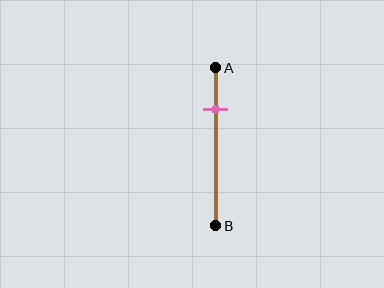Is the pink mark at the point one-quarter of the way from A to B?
Yes, the mark is approximately at the one-quarter point.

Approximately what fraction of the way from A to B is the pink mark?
The pink mark is approximately 25% of the way from A to B.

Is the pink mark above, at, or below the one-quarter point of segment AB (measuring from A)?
The pink mark is approximately at the one-quarter point of segment AB.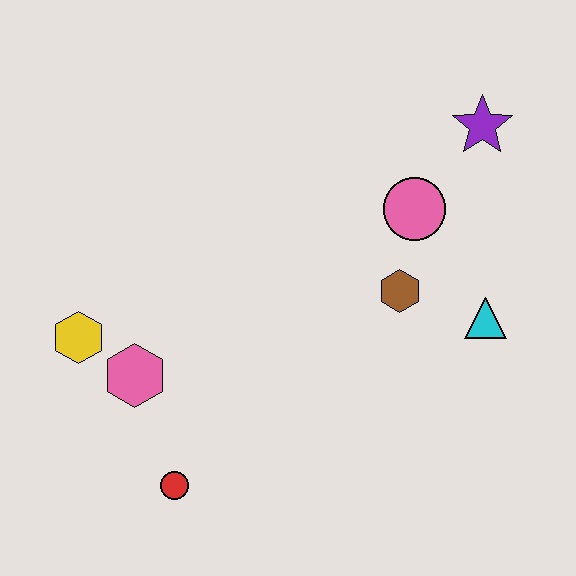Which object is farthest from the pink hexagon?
The purple star is farthest from the pink hexagon.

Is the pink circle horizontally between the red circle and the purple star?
Yes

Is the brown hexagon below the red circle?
No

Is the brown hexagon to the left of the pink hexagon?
No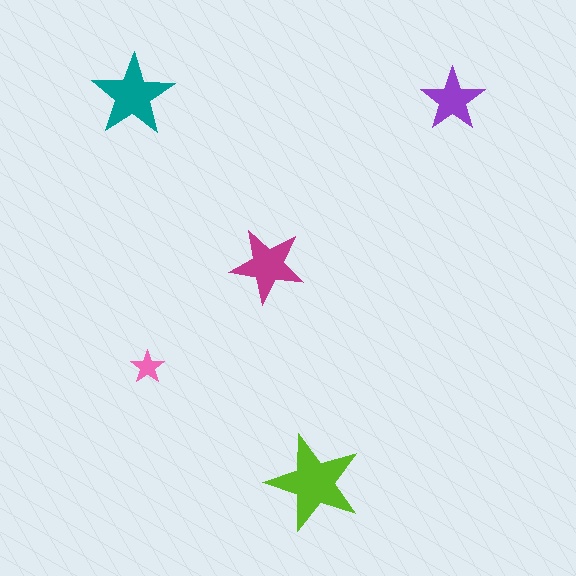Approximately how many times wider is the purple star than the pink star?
About 2 times wider.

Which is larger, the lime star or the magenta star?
The lime one.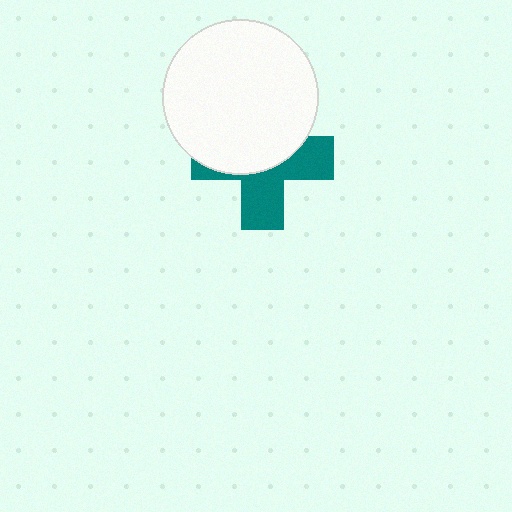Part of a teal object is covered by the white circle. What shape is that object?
It is a cross.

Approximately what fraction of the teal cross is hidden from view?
Roughly 54% of the teal cross is hidden behind the white circle.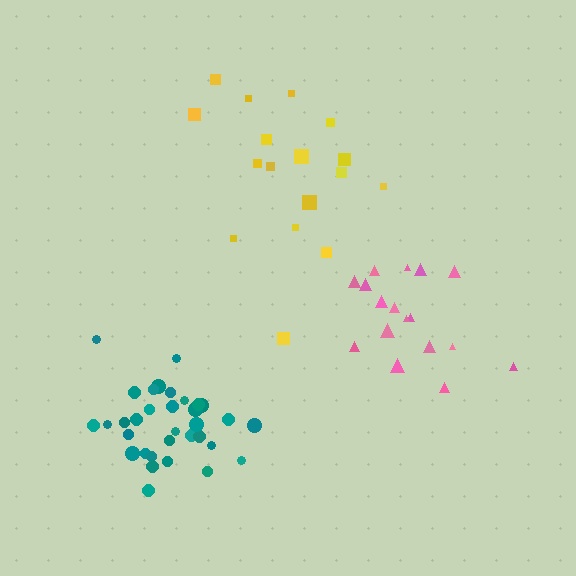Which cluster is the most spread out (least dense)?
Yellow.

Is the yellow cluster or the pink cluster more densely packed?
Pink.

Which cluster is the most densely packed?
Teal.